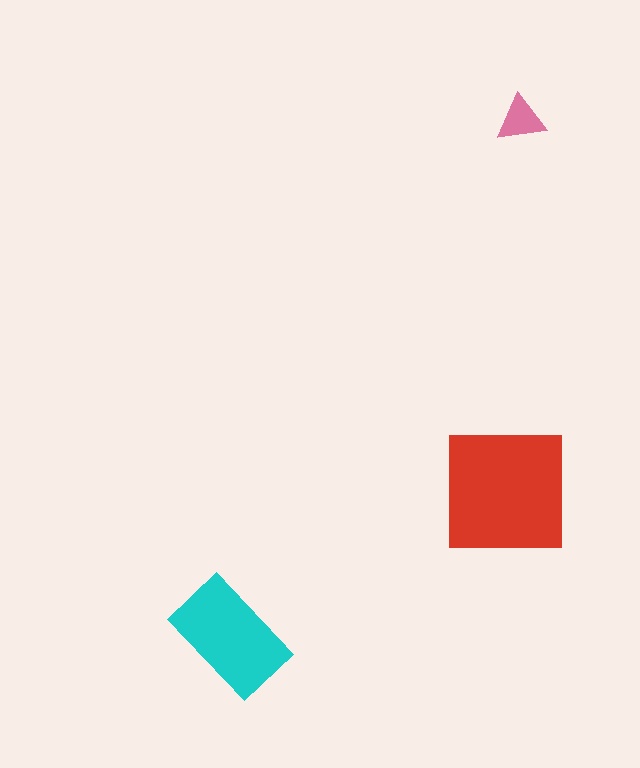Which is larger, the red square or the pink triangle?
The red square.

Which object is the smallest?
The pink triangle.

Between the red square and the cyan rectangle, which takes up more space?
The red square.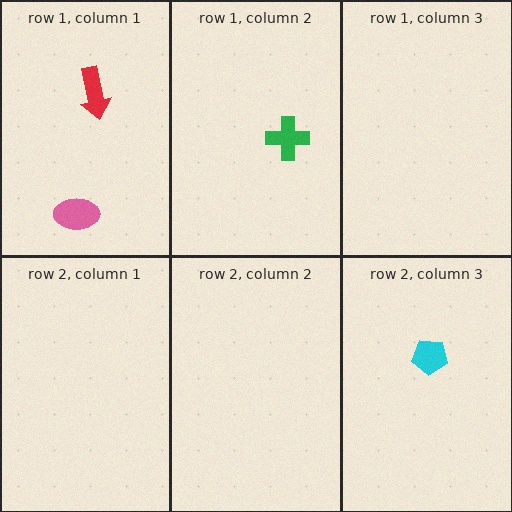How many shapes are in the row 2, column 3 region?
1.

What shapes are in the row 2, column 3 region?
The cyan pentagon.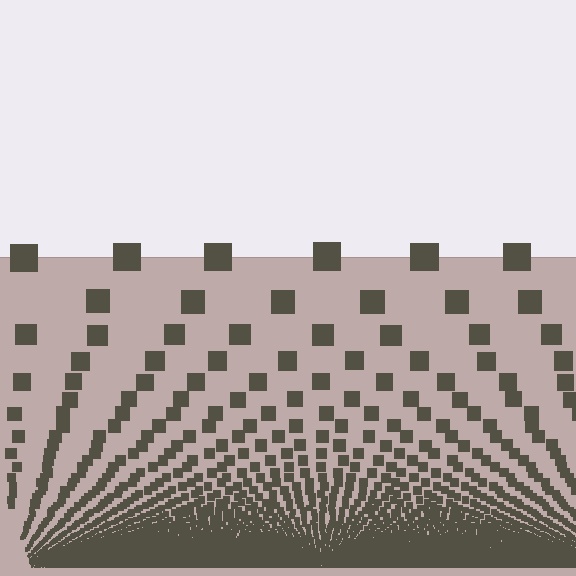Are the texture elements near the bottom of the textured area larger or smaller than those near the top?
Smaller. The gradient is inverted — elements near the bottom are smaller and denser.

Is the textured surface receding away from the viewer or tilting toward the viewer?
The surface appears to tilt toward the viewer. Texture elements get larger and sparser toward the top.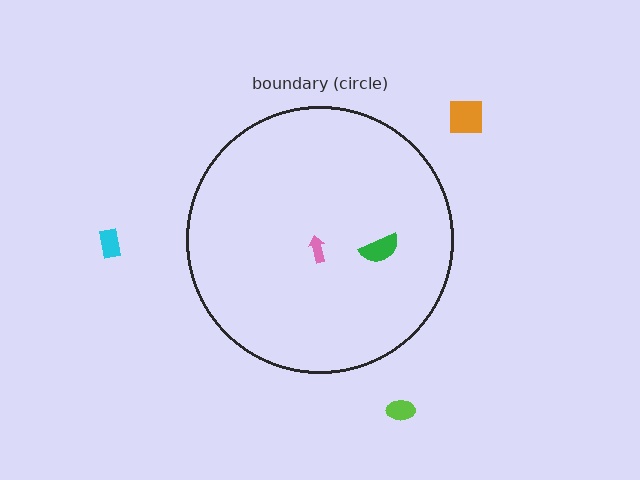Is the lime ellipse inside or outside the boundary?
Outside.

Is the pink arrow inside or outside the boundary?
Inside.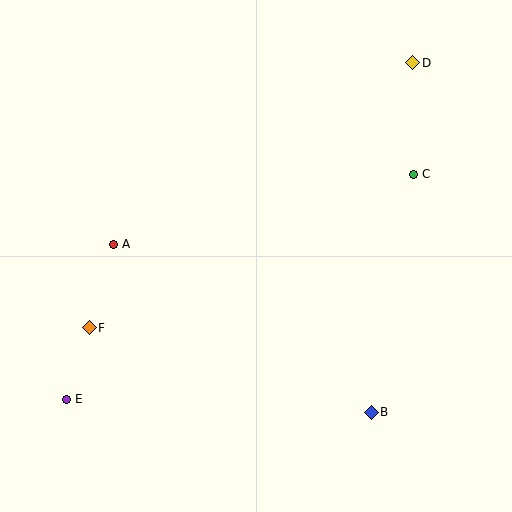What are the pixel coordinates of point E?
Point E is at (66, 399).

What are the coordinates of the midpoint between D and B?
The midpoint between D and B is at (392, 237).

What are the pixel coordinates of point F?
Point F is at (89, 328).